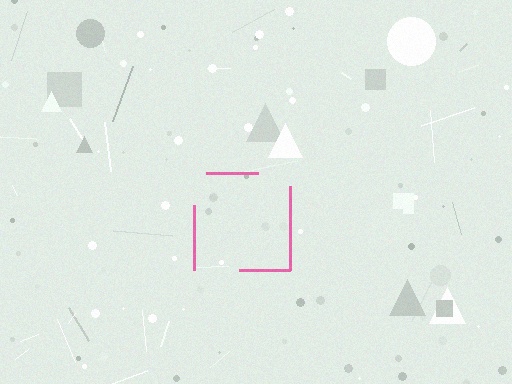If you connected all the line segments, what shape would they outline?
They would outline a square.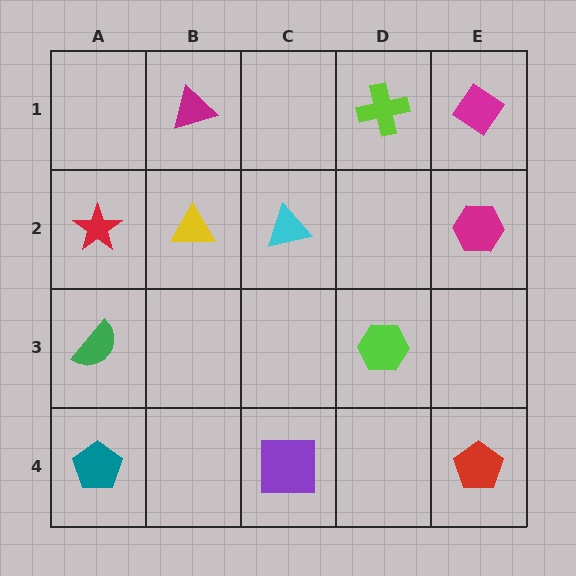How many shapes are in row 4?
3 shapes.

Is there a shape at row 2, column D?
No, that cell is empty.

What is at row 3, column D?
A lime hexagon.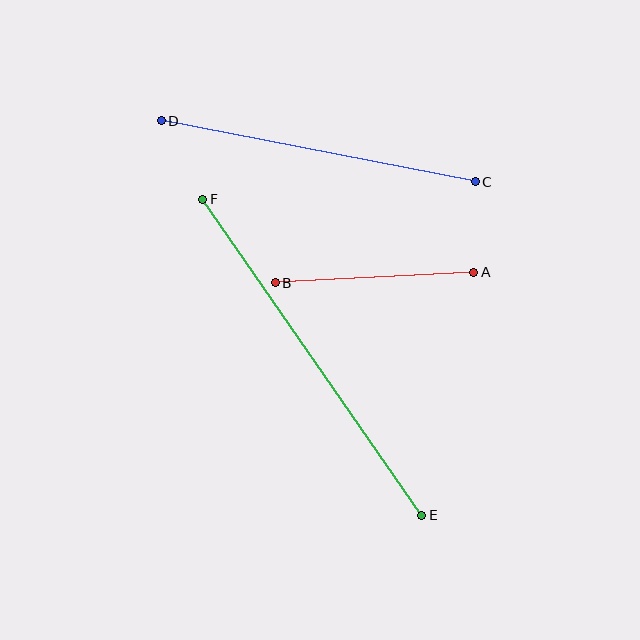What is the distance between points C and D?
The distance is approximately 320 pixels.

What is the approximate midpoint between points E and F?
The midpoint is at approximately (312, 357) pixels.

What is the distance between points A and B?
The distance is approximately 199 pixels.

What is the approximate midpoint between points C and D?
The midpoint is at approximately (318, 151) pixels.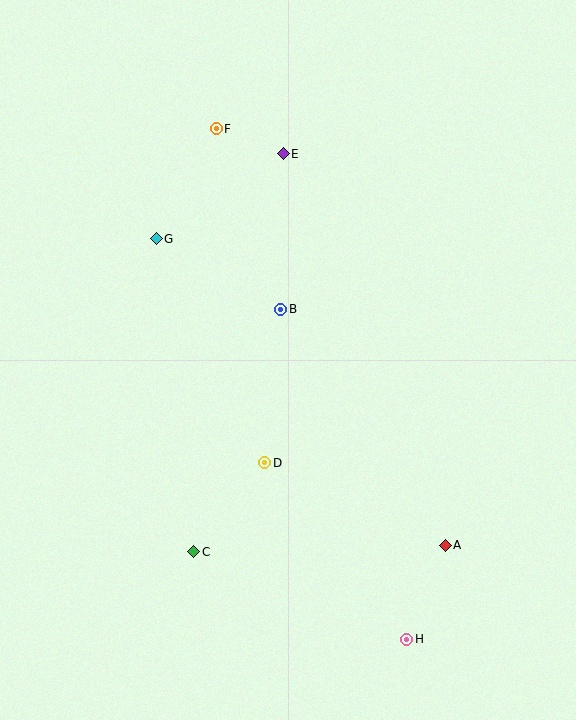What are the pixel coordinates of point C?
Point C is at (194, 552).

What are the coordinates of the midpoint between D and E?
The midpoint between D and E is at (274, 308).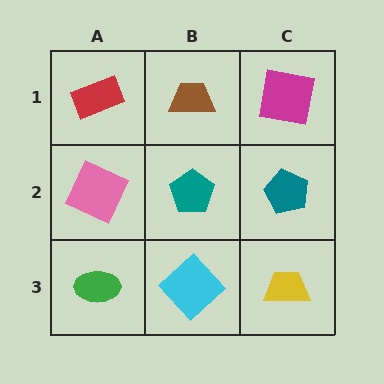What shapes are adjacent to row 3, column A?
A pink square (row 2, column A), a cyan diamond (row 3, column B).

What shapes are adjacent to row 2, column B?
A brown trapezoid (row 1, column B), a cyan diamond (row 3, column B), a pink square (row 2, column A), a teal pentagon (row 2, column C).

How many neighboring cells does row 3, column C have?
2.